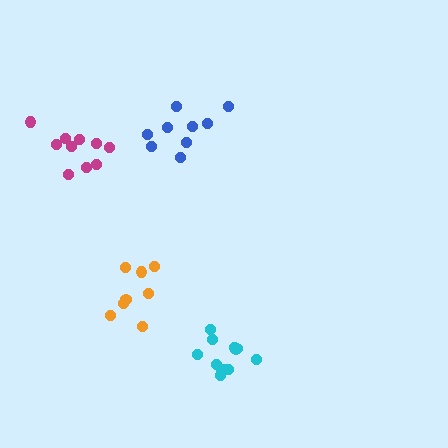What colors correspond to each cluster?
The clusters are colored: cyan, blue, orange, magenta.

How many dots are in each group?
Group 1: 12 dots, Group 2: 9 dots, Group 3: 8 dots, Group 4: 10 dots (39 total).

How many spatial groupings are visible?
There are 4 spatial groupings.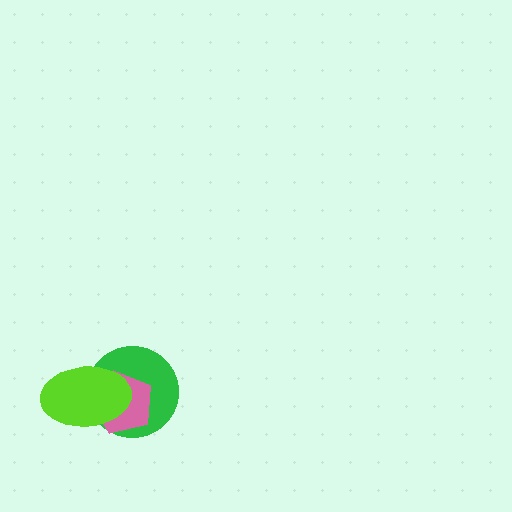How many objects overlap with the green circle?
2 objects overlap with the green circle.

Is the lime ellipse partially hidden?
No, no other shape covers it.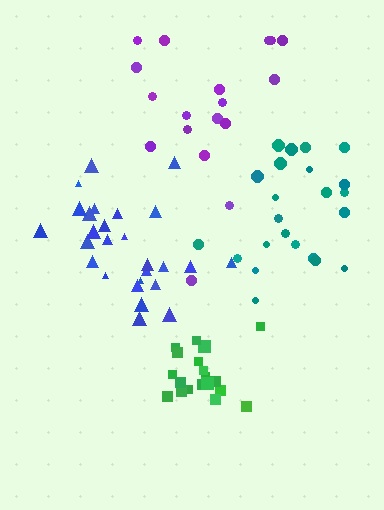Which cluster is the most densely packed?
Green.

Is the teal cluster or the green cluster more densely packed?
Green.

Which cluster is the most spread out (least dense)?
Purple.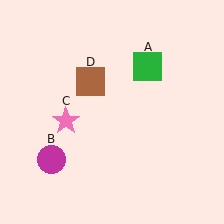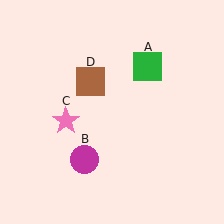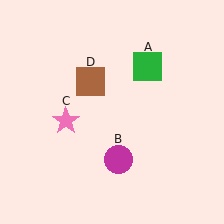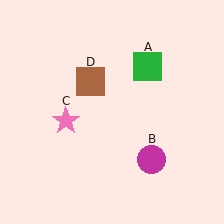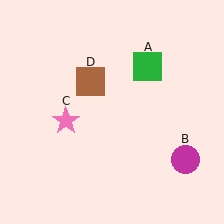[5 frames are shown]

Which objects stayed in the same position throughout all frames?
Green square (object A) and pink star (object C) and brown square (object D) remained stationary.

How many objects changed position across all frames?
1 object changed position: magenta circle (object B).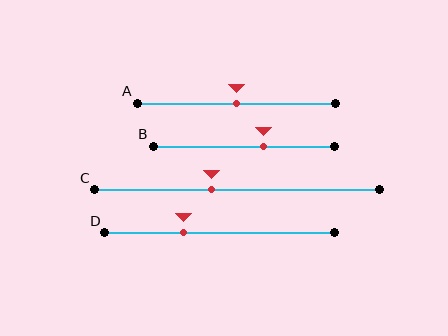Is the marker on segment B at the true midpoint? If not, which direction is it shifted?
No, the marker on segment B is shifted to the right by about 11% of the segment length.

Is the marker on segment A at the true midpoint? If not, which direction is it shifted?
Yes, the marker on segment A is at the true midpoint.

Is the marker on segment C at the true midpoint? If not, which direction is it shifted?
No, the marker on segment C is shifted to the left by about 9% of the segment length.